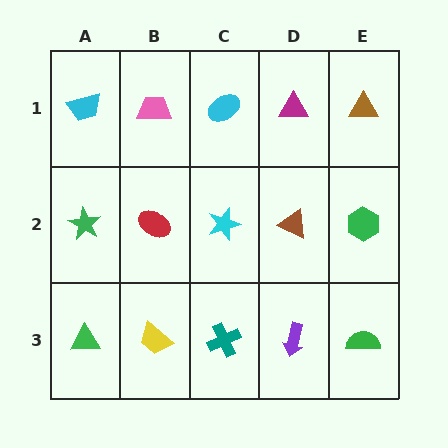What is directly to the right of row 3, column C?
A purple arrow.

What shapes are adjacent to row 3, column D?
A brown triangle (row 2, column D), a teal cross (row 3, column C), a green semicircle (row 3, column E).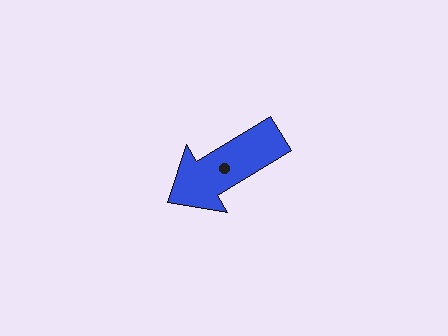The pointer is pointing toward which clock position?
Roughly 8 o'clock.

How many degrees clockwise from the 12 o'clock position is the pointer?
Approximately 239 degrees.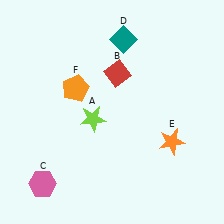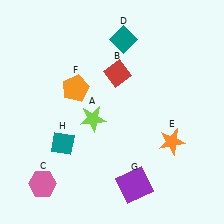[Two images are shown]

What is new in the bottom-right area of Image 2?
A purple square (G) was added in the bottom-right area of Image 2.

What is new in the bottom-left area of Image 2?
A teal diamond (H) was added in the bottom-left area of Image 2.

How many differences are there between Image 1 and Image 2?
There are 2 differences between the two images.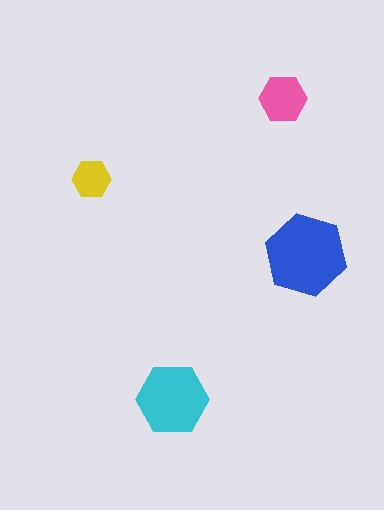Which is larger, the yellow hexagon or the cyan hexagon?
The cyan one.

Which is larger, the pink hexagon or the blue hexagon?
The blue one.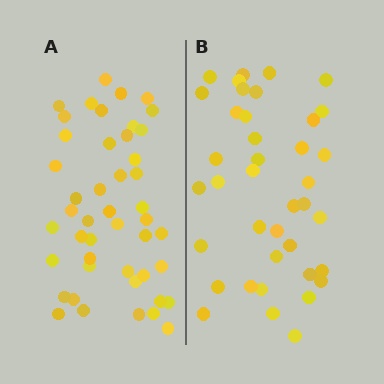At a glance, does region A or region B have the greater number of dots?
Region A (the left region) has more dots.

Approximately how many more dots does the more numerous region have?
Region A has roughly 8 or so more dots than region B.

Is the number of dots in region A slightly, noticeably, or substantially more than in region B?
Region A has only slightly more — the two regions are fairly close. The ratio is roughly 1.2 to 1.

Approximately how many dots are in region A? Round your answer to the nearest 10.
About 50 dots. (The exact count is 46, which rounds to 50.)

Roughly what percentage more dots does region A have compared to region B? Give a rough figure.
About 20% more.